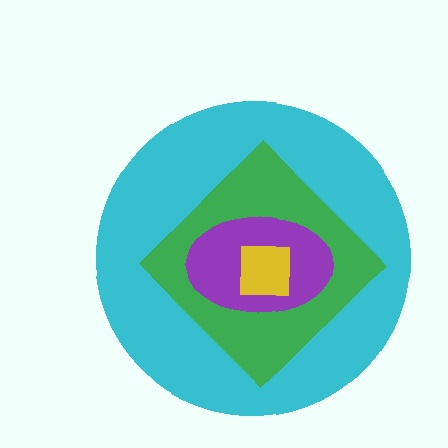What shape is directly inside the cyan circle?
The green diamond.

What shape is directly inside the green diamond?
The purple ellipse.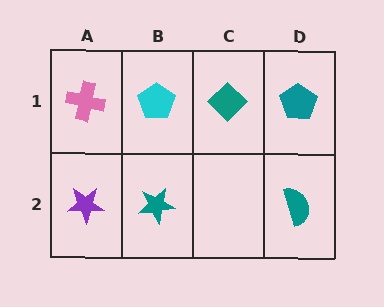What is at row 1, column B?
A cyan pentagon.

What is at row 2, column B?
A teal star.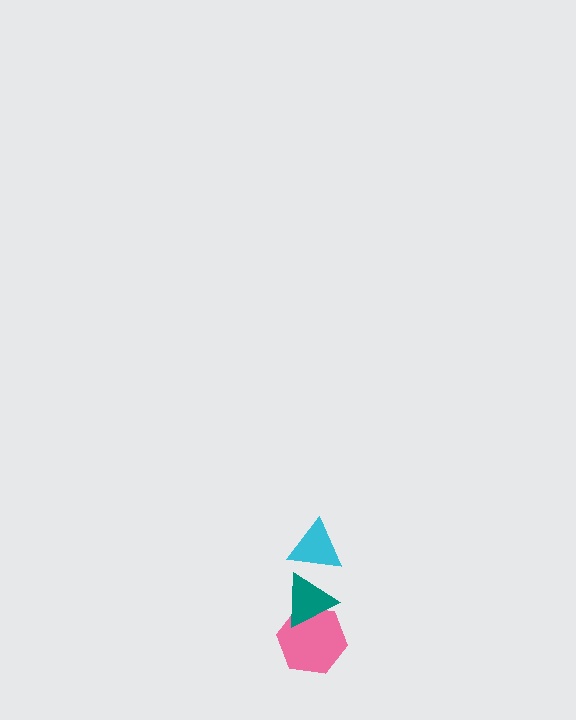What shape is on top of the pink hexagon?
The teal triangle is on top of the pink hexagon.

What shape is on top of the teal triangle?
The cyan triangle is on top of the teal triangle.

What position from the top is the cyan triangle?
The cyan triangle is 1st from the top.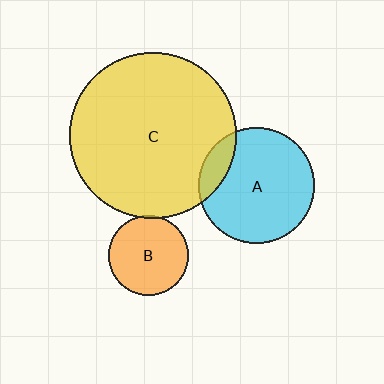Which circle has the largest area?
Circle C (yellow).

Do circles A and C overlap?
Yes.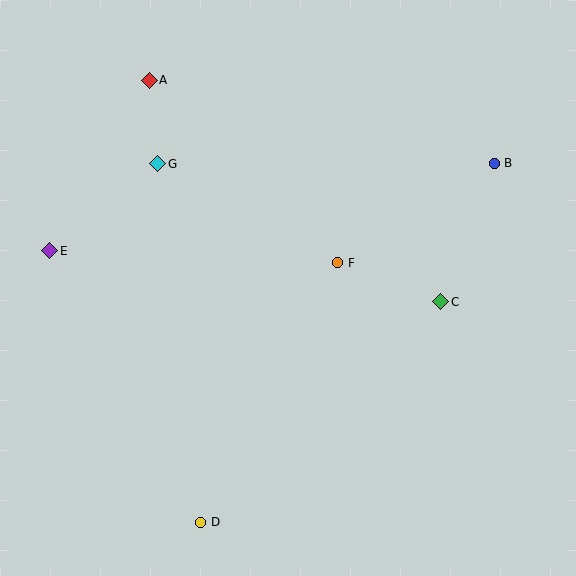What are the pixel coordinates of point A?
Point A is at (149, 80).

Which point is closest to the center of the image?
Point F at (338, 263) is closest to the center.